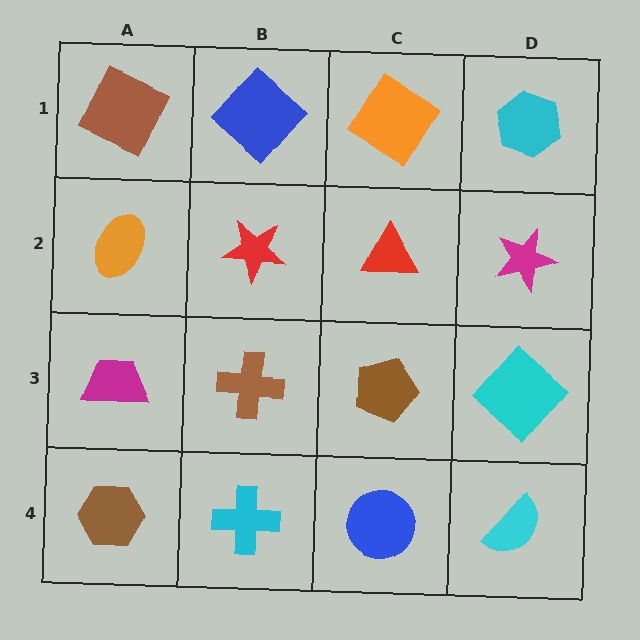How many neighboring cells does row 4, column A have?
2.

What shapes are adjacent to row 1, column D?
A magenta star (row 2, column D), an orange diamond (row 1, column C).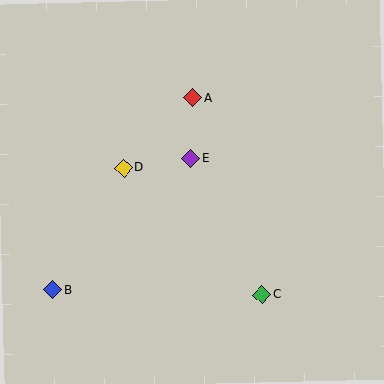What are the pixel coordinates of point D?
Point D is at (124, 168).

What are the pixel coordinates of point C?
Point C is at (262, 295).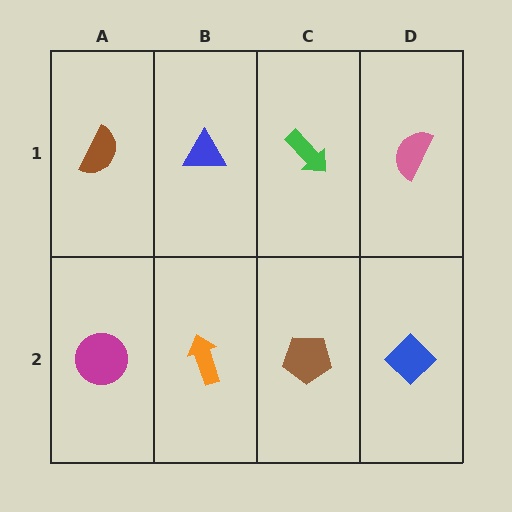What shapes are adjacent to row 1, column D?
A blue diamond (row 2, column D), a green arrow (row 1, column C).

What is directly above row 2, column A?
A brown semicircle.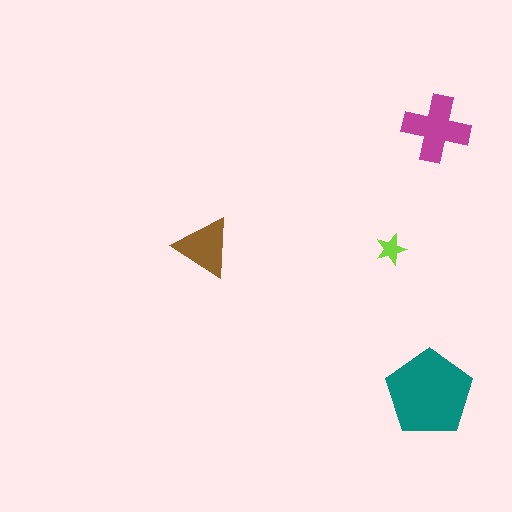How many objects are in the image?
There are 4 objects in the image.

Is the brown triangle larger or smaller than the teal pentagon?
Smaller.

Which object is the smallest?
The lime star.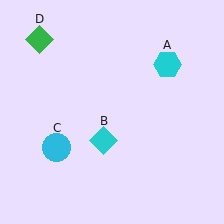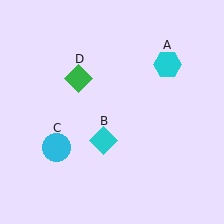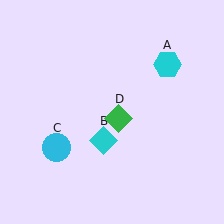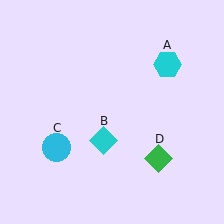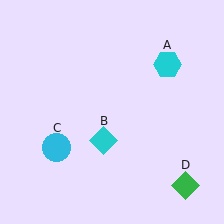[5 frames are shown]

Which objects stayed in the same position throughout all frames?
Cyan hexagon (object A) and cyan diamond (object B) and cyan circle (object C) remained stationary.